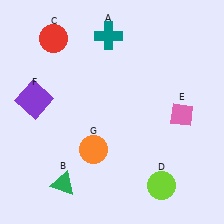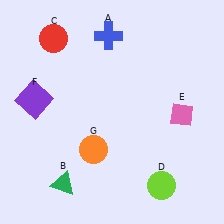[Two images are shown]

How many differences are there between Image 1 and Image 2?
There is 1 difference between the two images.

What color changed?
The cross (A) changed from teal in Image 1 to blue in Image 2.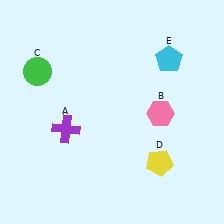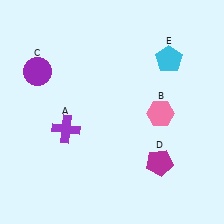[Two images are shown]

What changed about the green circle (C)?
In Image 1, C is green. In Image 2, it changed to purple.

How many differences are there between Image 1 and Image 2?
There are 2 differences between the two images.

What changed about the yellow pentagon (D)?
In Image 1, D is yellow. In Image 2, it changed to magenta.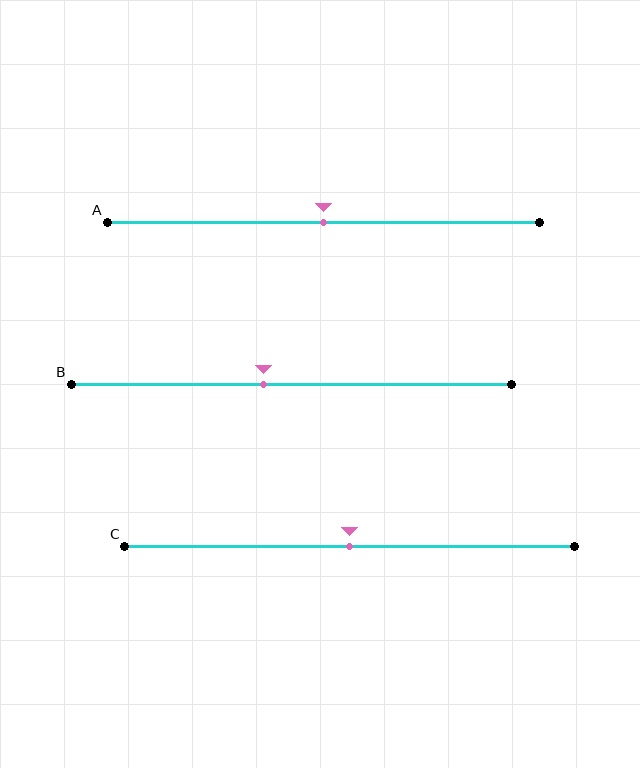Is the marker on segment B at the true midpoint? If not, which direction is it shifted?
No, the marker on segment B is shifted to the left by about 6% of the segment length.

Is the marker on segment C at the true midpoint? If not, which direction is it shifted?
Yes, the marker on segment C is at the true midpoint.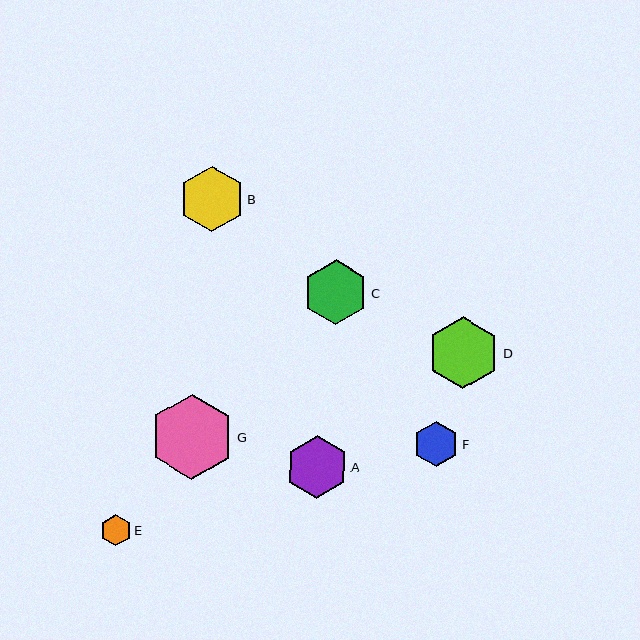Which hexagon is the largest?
Hexagon G is the largest with a size of approximately 84 pixels.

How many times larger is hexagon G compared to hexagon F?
Hexagon G is approximately 1.9 times the size of hexagon F.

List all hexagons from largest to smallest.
From largest to smallest: G, D, B, C, A, F, E.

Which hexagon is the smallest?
Hexagon E is the smallest with a size of approximately 31 pixels.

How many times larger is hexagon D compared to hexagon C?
Hexagon D is approximately 1.1 times the size of hexagon C.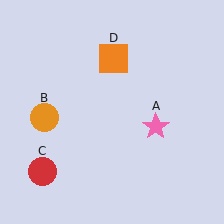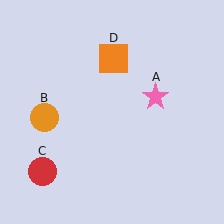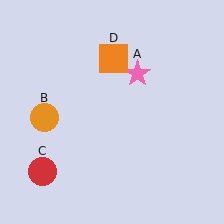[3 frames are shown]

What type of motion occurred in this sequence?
The pink star (object A) rotated counterclockwise around the center of the scene.